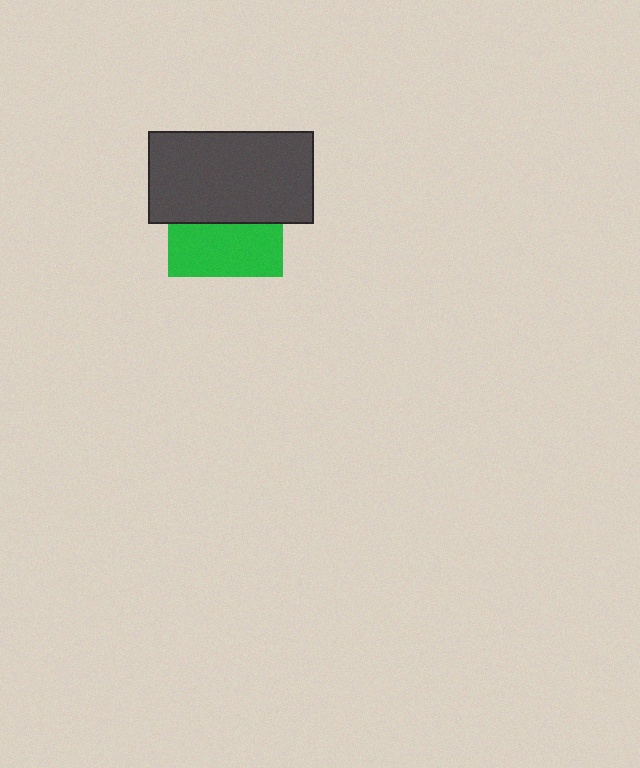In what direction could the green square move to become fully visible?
The green square could move down. That would shift it out from behind the dark gray rectangle entirely.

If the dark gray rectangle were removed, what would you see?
You would see the complete green square.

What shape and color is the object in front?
The object in front is a dark gray rectangle.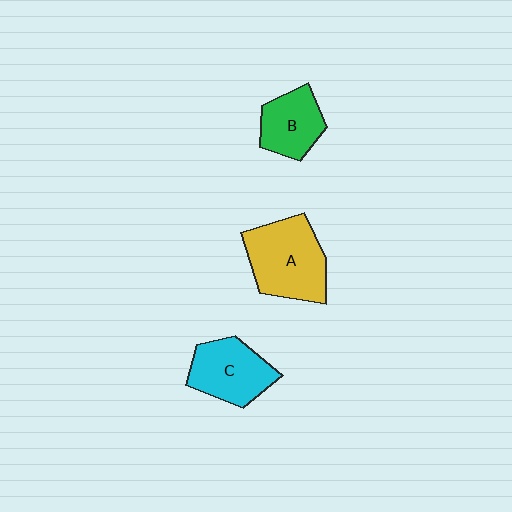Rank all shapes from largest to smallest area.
From largest to smallest: A (yellow), C (cyan), B (green).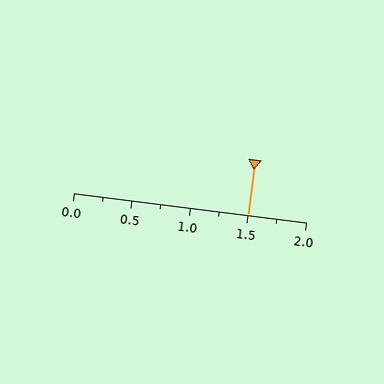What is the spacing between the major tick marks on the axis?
The major ticks are spaced 0.5 apart.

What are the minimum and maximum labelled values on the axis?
The axis runs from 0.0 to 2.0.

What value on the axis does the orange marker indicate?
The marker indicates approximately 1.5.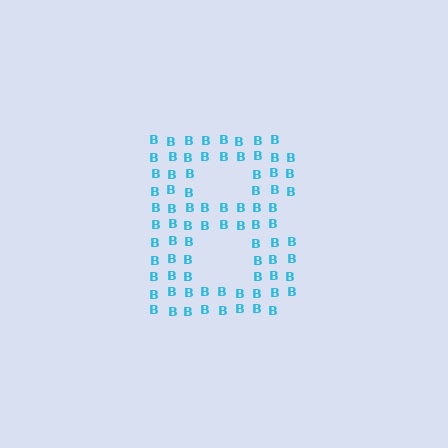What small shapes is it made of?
It is made of small letter B's.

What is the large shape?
The large shape is the letter B.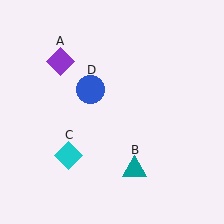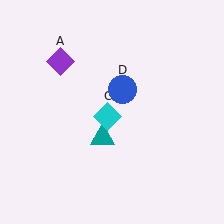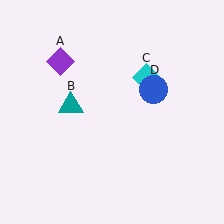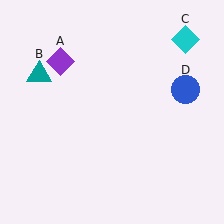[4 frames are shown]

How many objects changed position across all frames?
3 objects changed position: teal triangle (object B), cyan diamond (object C), blue circle (object D).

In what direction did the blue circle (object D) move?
The blue circle (object D) moved right.